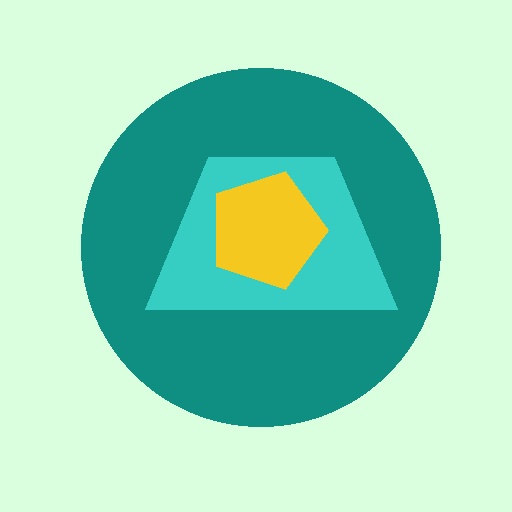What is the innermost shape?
The yellow pentagon.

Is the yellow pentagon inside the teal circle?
Yes.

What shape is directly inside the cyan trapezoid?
The yellow pentagon.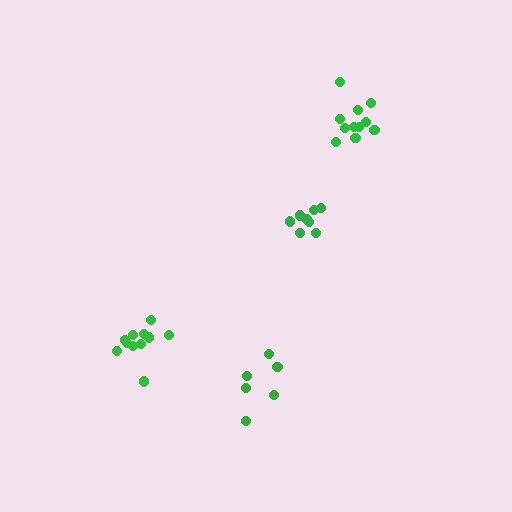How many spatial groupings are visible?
There are 4 spatial groupings.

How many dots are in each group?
Group 1: 11 dots, Group 2: 11 dots, Group 3: 8 dots, Group 4: 6 dots (36 total).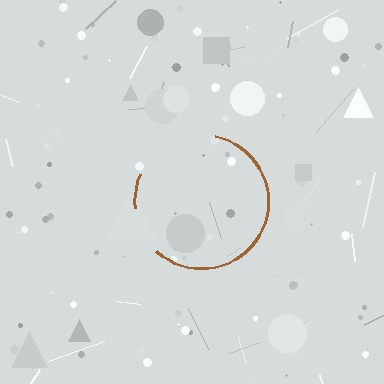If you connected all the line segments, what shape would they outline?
They would outline a circle.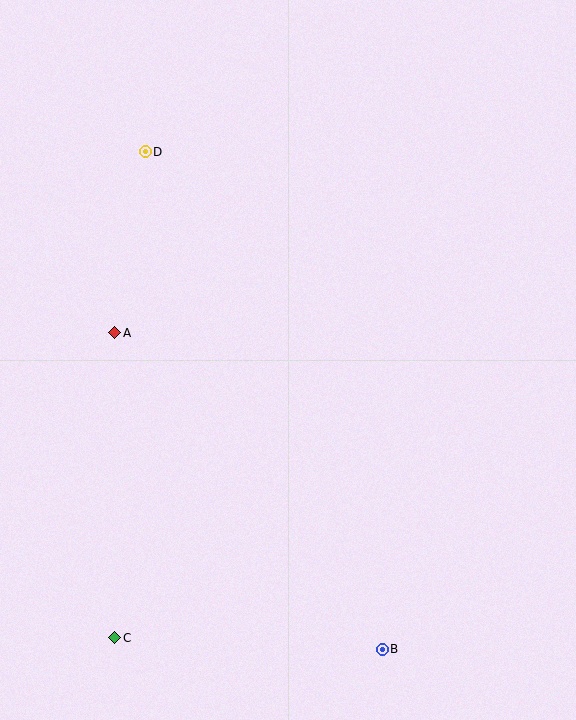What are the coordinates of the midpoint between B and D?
The midpoint between B and D is at (264, 400).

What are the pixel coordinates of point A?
Point A is at (115, 333).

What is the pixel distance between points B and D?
The distance between B and D is 551 pixels.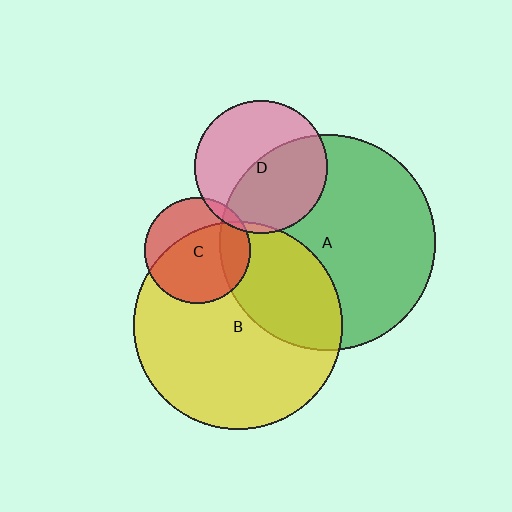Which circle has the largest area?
Circle A (green).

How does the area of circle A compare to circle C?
Approximately 4.2 times.